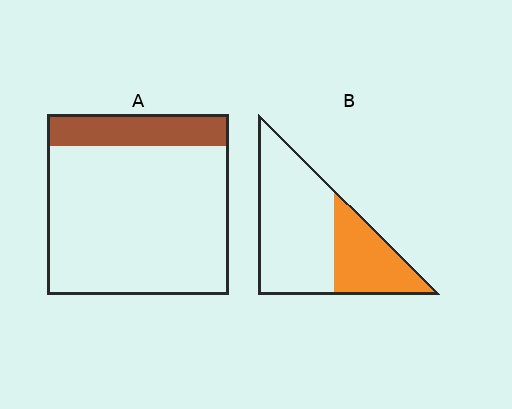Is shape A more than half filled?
No.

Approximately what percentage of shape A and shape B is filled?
A is approximately 20% and B is approximately 35%.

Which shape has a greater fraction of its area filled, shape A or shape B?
Shape B.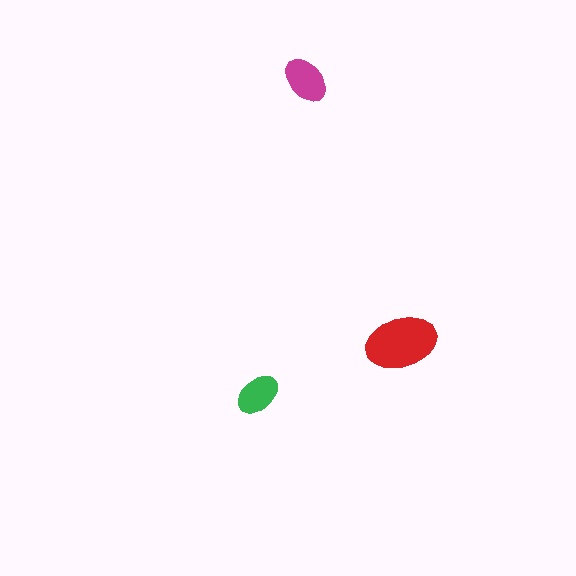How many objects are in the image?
There are 3 objects in the image.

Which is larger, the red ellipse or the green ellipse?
The red one.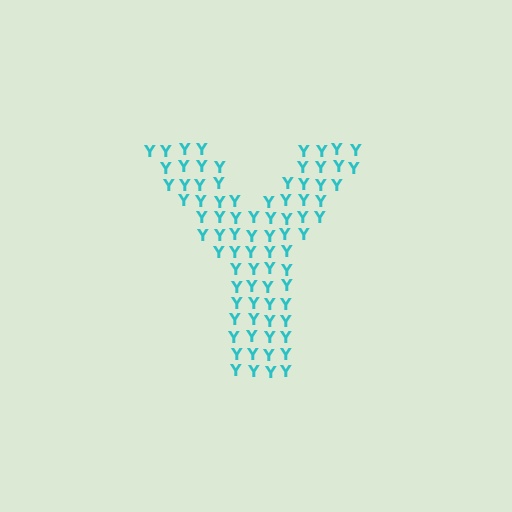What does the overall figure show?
The overall figure shows the letter Y.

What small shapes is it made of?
It is made of small letter Y's.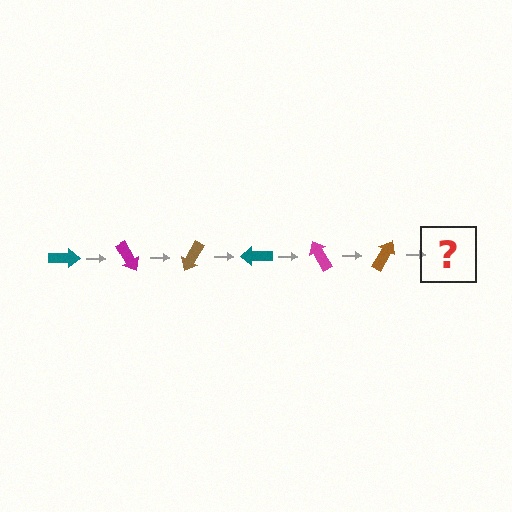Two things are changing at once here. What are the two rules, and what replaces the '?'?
The two rules are that it rotates 60 degrees each step and the color cycles through teal, magenta, and brown. The '?' should be a teal arrow, rotated 360 degrees from the start.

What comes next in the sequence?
The next element should be a teal arrow, rotated 360 degrees from the start.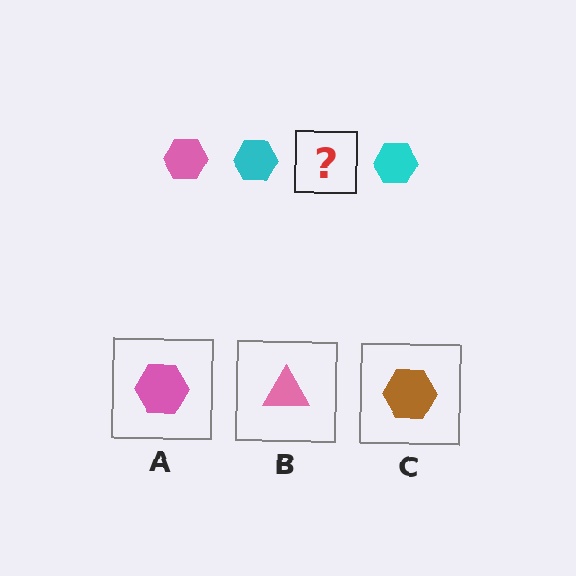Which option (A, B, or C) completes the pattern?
A.